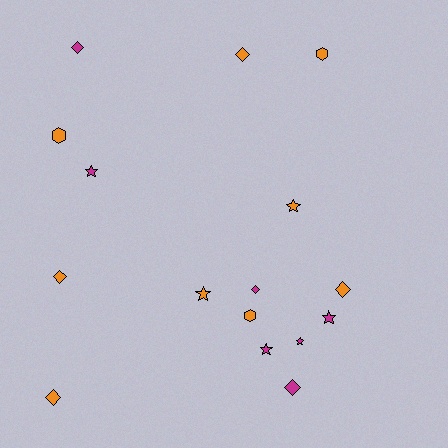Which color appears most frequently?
Orange, with 9 objects.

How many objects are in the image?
There are 16 objects.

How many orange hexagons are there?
There are 3 orange hexagons.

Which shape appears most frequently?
Diamond, with 7 objects.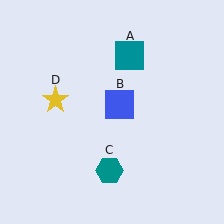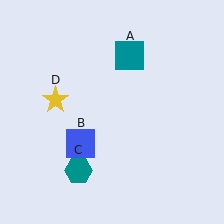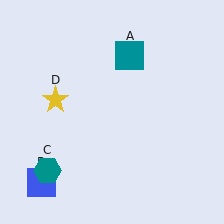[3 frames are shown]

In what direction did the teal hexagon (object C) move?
The teal hexagon (object C) moved left.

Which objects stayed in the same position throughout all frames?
Teal square (object A) and yellow star (object D) remained stationary.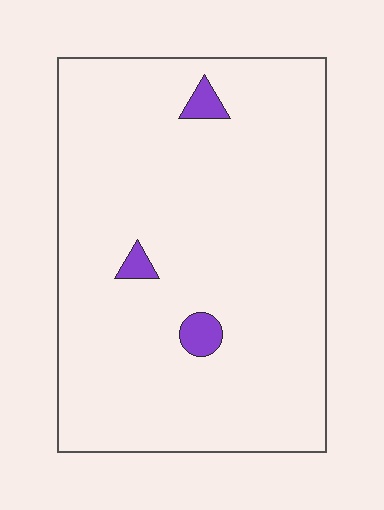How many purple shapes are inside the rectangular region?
3.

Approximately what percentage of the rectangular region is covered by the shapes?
Approximately 5%.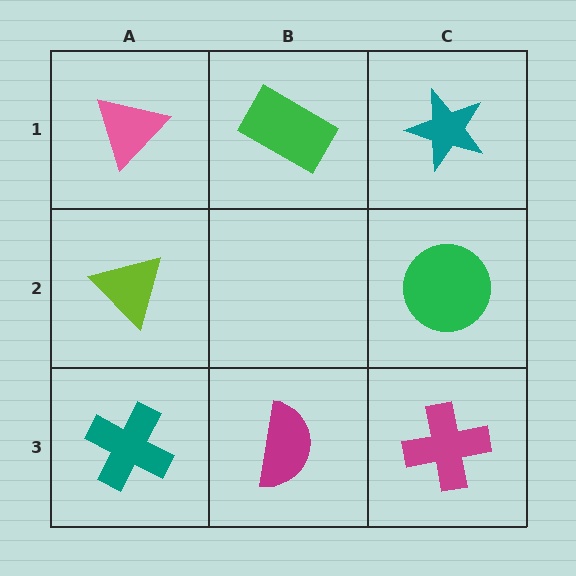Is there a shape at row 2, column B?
No, that cell is empty.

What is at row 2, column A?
A lime triangle.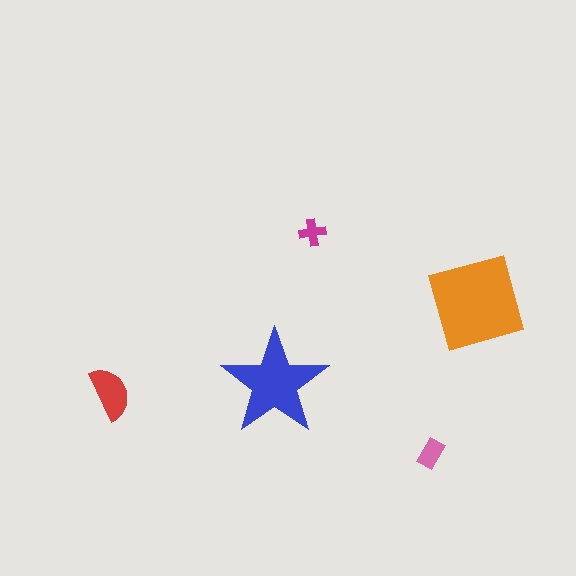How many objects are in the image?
There are 5 objects in the image.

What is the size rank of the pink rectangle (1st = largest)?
4th.